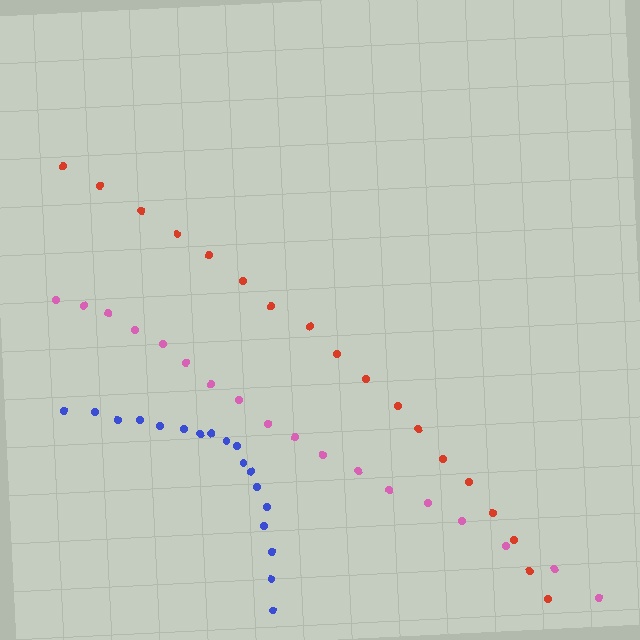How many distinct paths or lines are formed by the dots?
There are 3 distinct paths.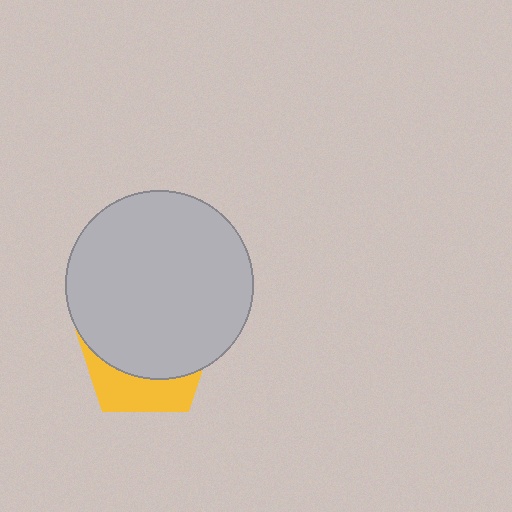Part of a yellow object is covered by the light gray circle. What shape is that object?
It is a pentagon.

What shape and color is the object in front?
The object in front is a light gray circle.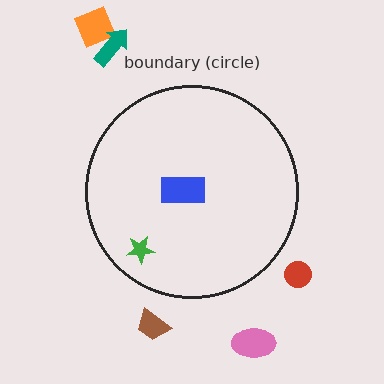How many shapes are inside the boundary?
2 inside, 5 outside.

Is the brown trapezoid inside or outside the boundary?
Outside.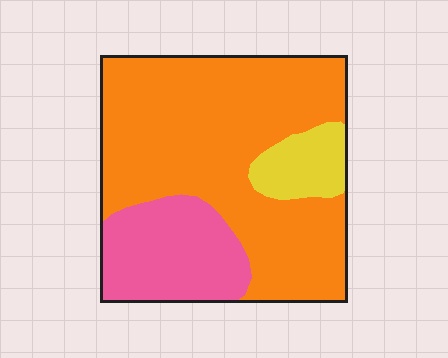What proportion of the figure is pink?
Pink covers around 25% of the figure.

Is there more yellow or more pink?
Pink.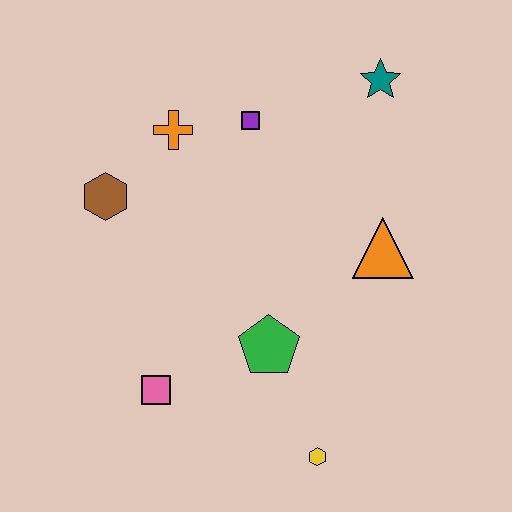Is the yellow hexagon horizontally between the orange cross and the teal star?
Yes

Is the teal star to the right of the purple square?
Yes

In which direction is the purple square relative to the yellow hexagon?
The purple square is above the yellow hexagon.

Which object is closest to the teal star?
The purple square is closest to the teal star.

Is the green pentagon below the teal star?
Yes